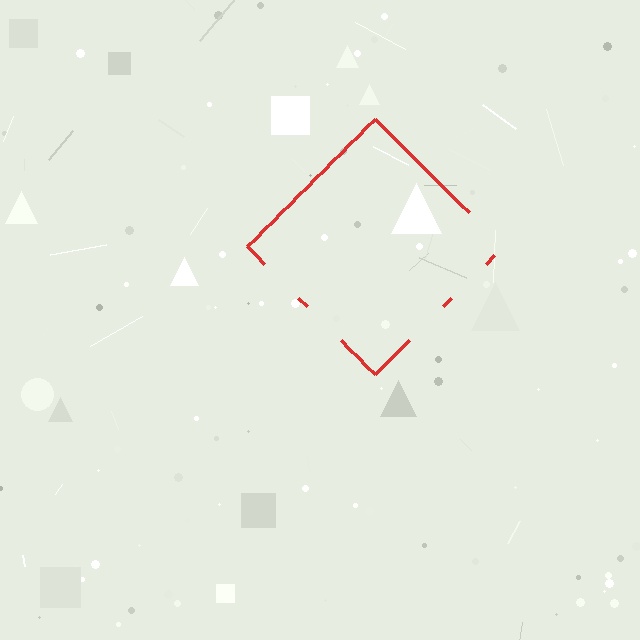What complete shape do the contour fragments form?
The contour fragments form a diamond.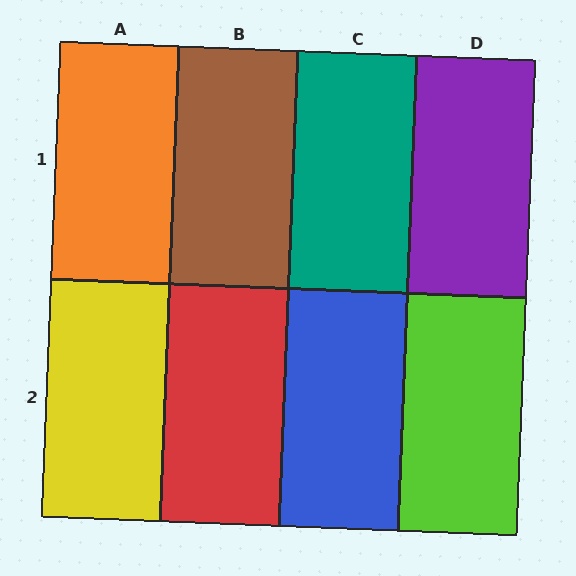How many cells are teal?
1 cell is teal.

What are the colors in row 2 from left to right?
Yellow, red, blue, lime.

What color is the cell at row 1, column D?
Purple.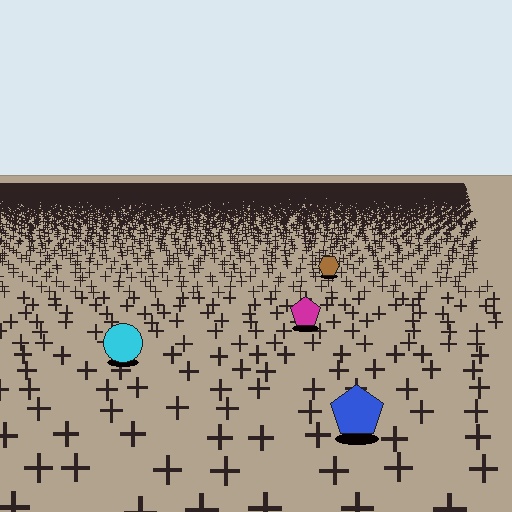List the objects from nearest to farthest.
From nearest to farthest: the blue pentagon, the cyan circle, the magenta pentagon, the brown hexagon.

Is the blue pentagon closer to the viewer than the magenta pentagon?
Yes. The blue pentagon is closer — you can tell from the texture gradient: the ground texture is coarser near it.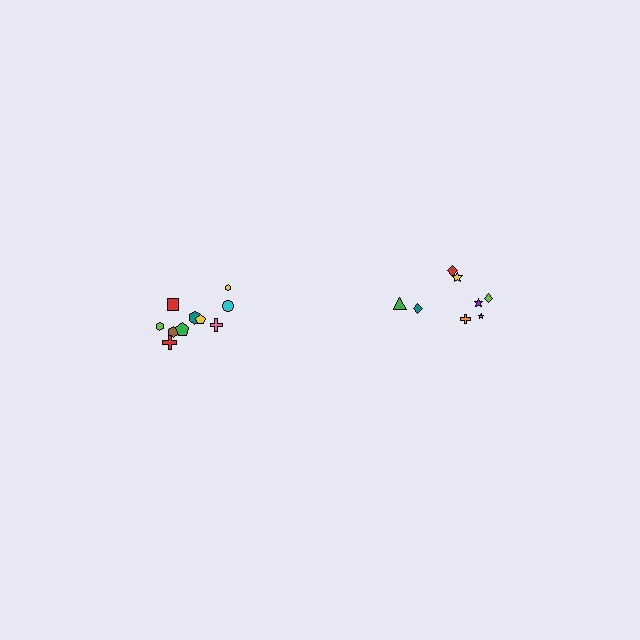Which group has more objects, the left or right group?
The left group.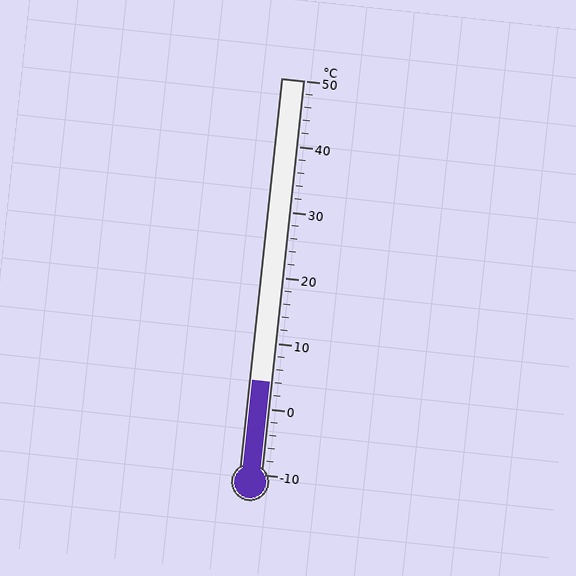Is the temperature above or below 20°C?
The temperature is below 20°C.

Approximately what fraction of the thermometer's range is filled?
The thermometer is filled to approximately 25% of its range.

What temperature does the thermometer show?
The thermometer shows approximately 4°C.